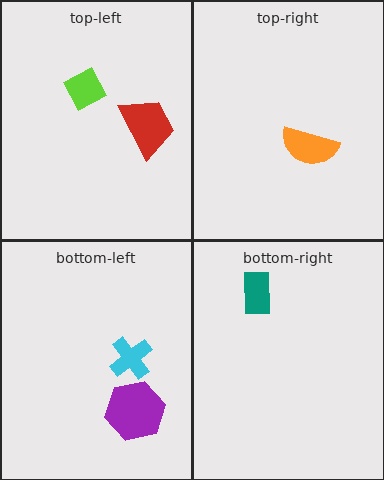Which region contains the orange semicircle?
The top-right region.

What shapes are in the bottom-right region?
The teal rectangle.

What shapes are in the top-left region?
The red trapezoid, the lime diamond.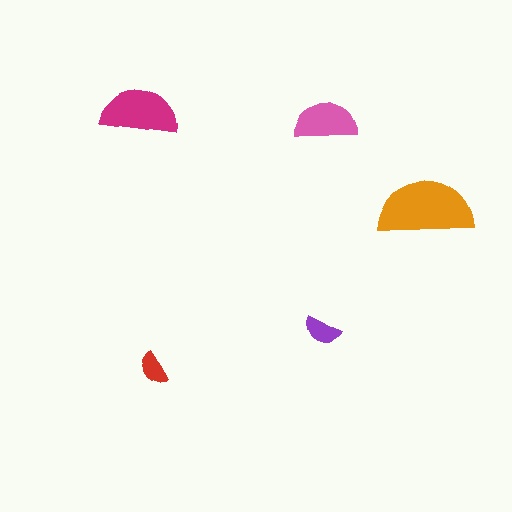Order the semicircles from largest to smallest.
the orange one, the magenta one, the pink one, the purple one, the red one.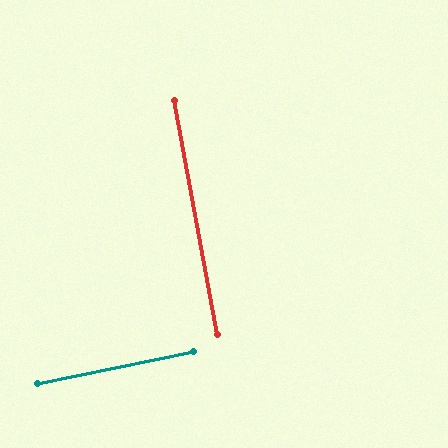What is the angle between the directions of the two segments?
Approximately 89 degrees.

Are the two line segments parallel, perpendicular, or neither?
Perpendicular — they meet at approximately 89°.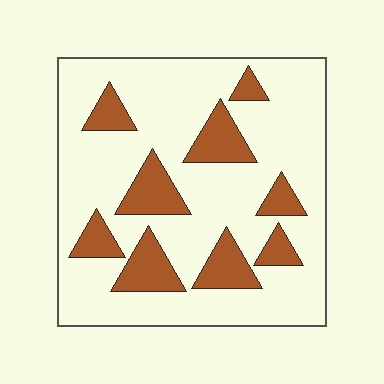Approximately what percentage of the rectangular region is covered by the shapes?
Approximately 20%.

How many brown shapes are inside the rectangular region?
9.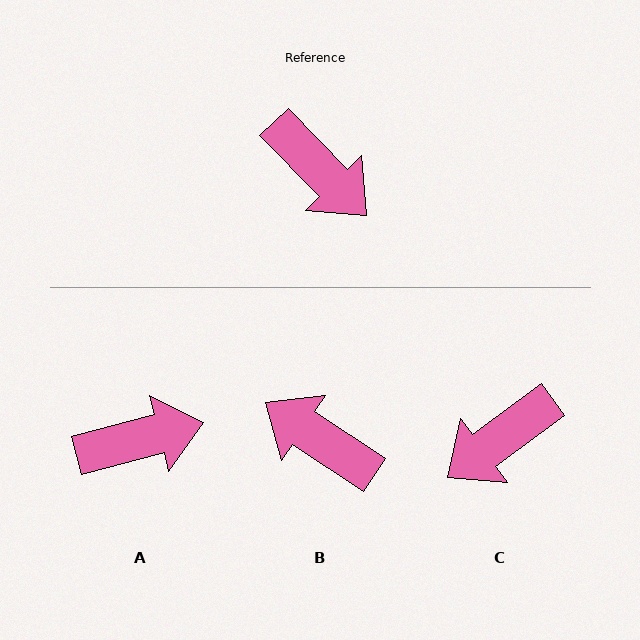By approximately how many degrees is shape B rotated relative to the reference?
Approximately 168 degrees clockwise.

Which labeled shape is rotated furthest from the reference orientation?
B, about 168 degrees away.